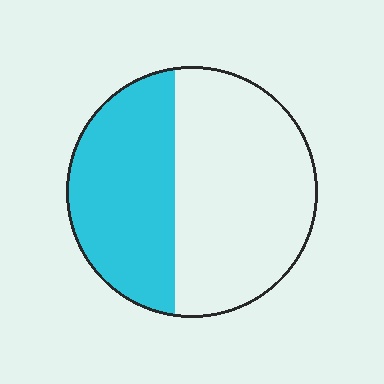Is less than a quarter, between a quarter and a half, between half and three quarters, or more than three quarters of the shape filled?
Between a quarter and a half.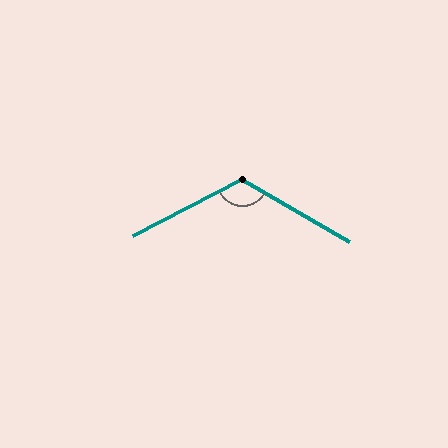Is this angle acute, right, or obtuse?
It is obtuse.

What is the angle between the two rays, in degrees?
Approximately 123 degrees.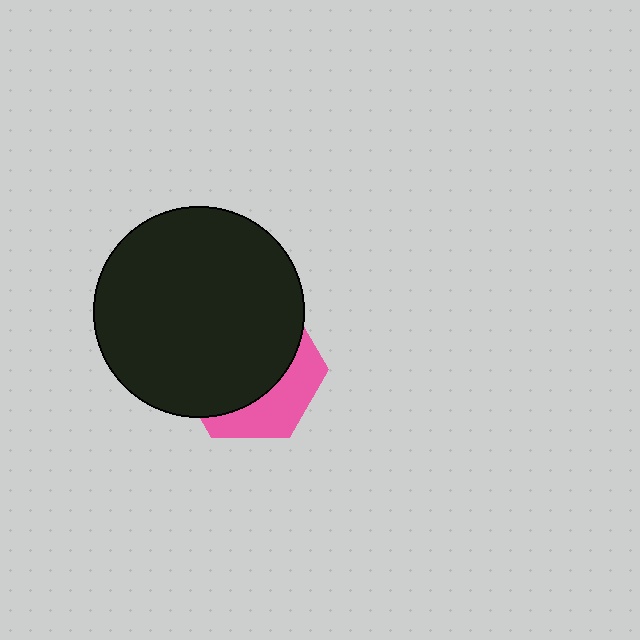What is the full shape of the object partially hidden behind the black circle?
The partially hidden object is a pink hexagon.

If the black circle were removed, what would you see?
You would see the complete pink hexagon.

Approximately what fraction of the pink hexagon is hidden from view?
Roughly 68% of the pink hexagon is hidden behind the black circle.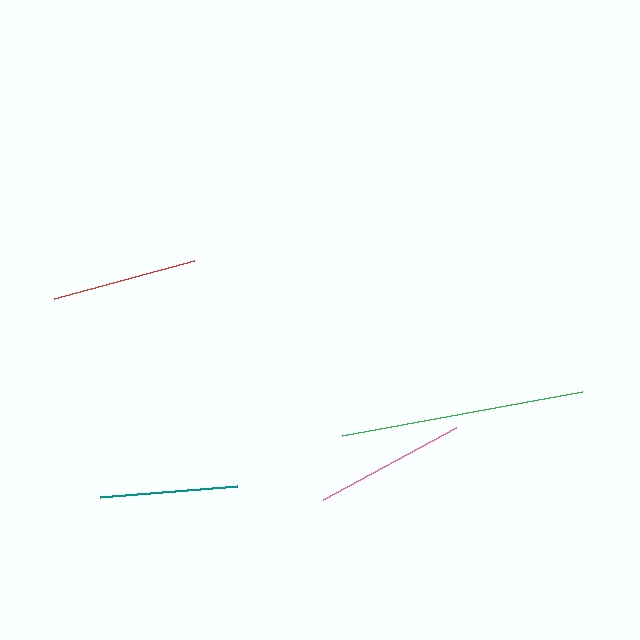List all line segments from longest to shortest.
From longest to shortest: green, pink, red, teal.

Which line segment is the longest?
The green line is the longest at approximately 245 pixels.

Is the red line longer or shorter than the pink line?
The pink line is longer than the red line.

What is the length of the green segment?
The green segment is approximately 245 pixels long.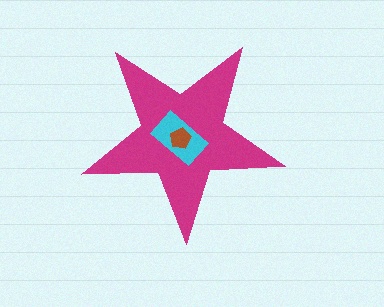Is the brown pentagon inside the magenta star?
Yes.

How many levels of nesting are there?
3.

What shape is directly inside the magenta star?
The cyan rectangle.